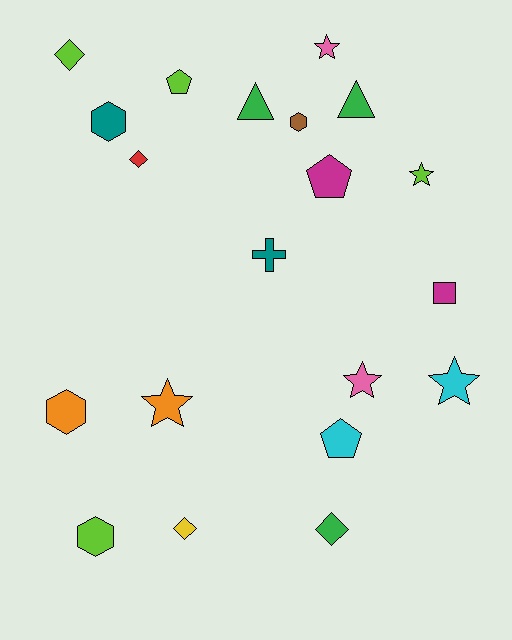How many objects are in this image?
There are 20 objects.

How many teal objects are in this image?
There are 2 teal objects.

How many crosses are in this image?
There is 1 cross.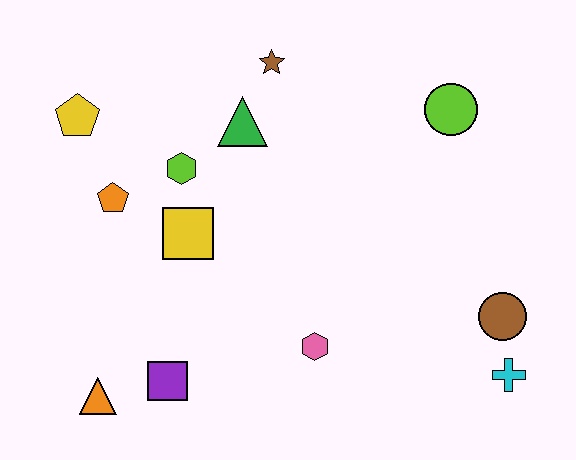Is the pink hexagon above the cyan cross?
Yes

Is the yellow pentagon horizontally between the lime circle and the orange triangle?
No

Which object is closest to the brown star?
The green triangle is closest to the brown star.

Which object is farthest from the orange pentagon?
The cyan cross is farthest from the orange pentagon.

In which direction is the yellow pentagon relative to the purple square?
The yellow pentagon is above the purple square.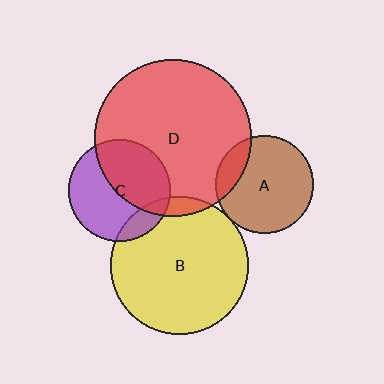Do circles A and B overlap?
Yes.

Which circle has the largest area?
Circle D (red).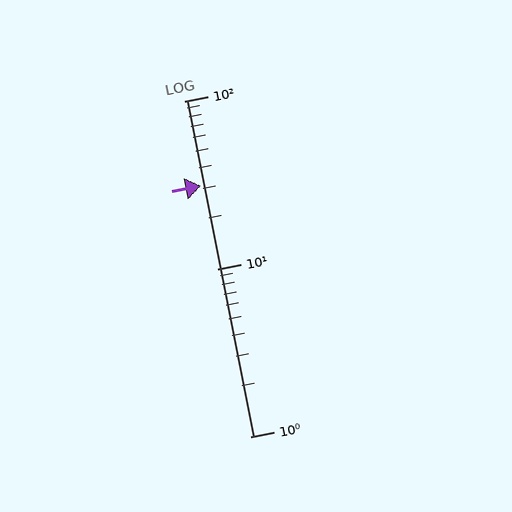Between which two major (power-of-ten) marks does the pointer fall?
The pointer is between 10 and 100.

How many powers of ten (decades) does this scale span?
The scale spans 2 decades, from 1 to 100.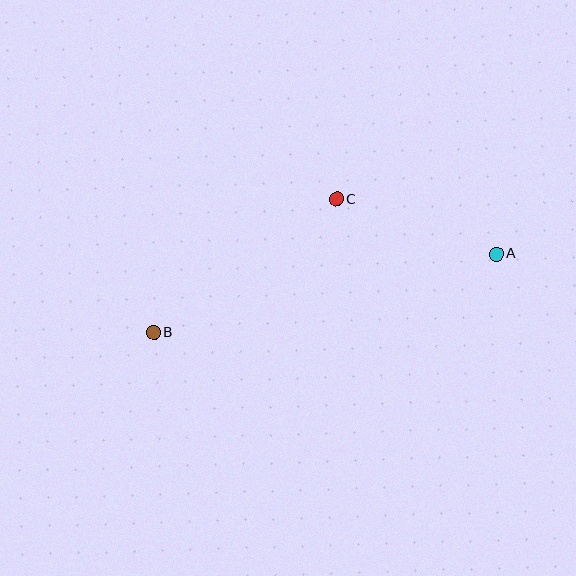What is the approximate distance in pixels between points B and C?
The distance between B and C is approximately 226 pixels.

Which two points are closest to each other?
Points A and C are closest to each other.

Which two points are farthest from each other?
Points A and B are farthest from each other.